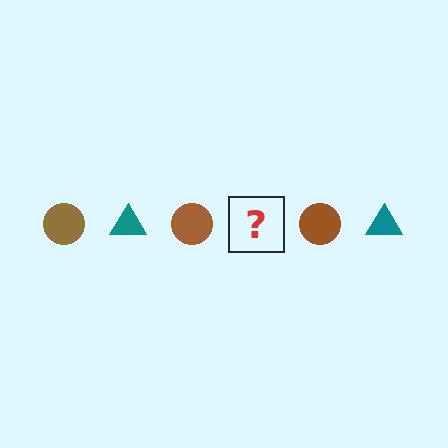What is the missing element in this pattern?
The missing element is a teal triangle.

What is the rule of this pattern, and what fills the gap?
The rule is that the pattern alternates between brown circle and teal triangle. The gap should be filled with a teal triangle.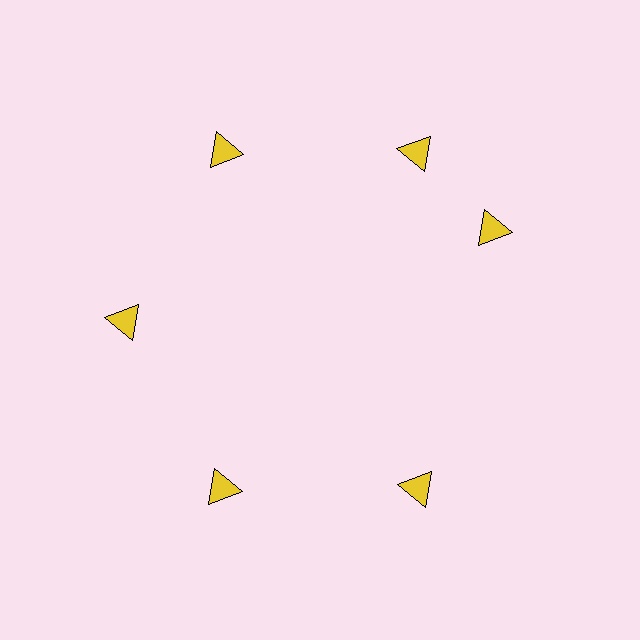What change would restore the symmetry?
The symmetry would be restored by rotating it back into even spacing with its neighbors so that all 6 triangles sit at equal angles and equal distance from the center.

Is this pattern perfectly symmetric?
No. The 6 yellow triangles are arranged in a ring, but one element near the 3 o'clock position is rotated out of alignment along the ring, breaking the 6-fold rotational symmetry.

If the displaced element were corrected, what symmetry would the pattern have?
It would have 6-fold rotational symmetry — the pattern would map onto itself every 60 degrees.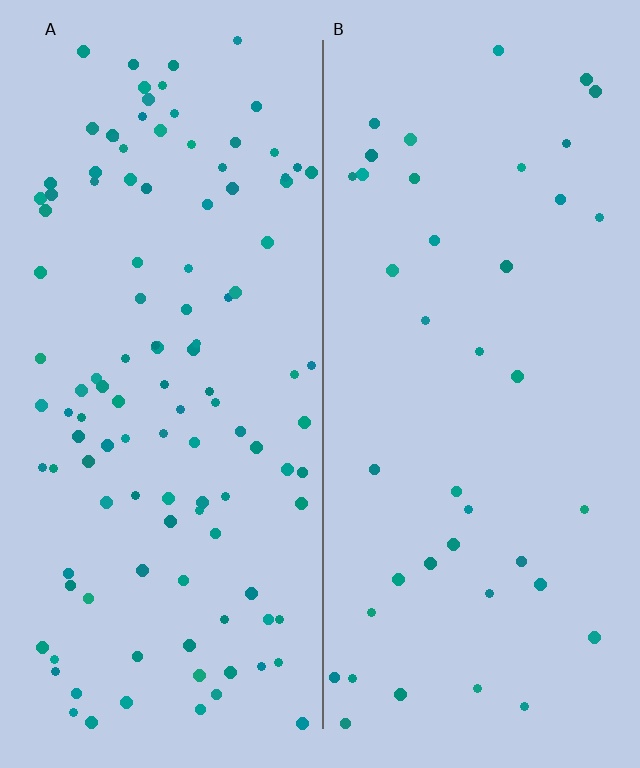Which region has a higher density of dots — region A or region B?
A (the left).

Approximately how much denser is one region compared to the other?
Approximately 2.8× — region A over region B.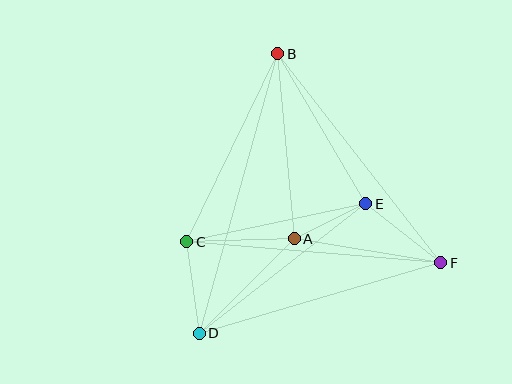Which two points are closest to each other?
Points A and E are closest to each other.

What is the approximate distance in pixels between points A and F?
The distance between A and F is approximately 148 pixels.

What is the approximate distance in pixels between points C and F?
The distance between C and F is approximately 255 pixels.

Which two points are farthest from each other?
Points B and D are farthest from each other.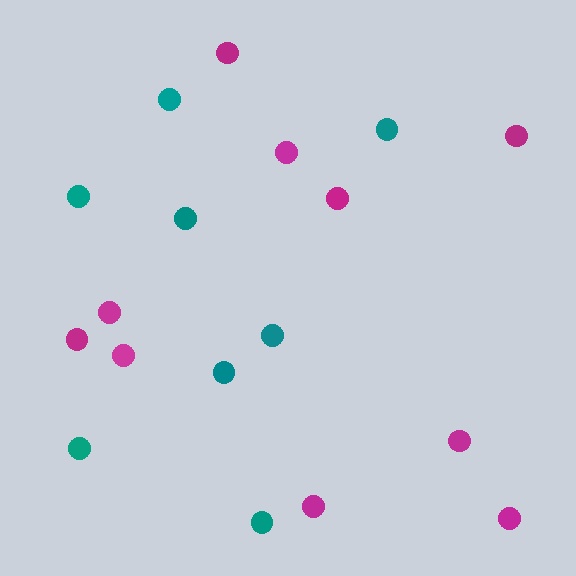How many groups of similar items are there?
There are 2 groups: one group of magenta circles (10) and one group of teal circles (8).